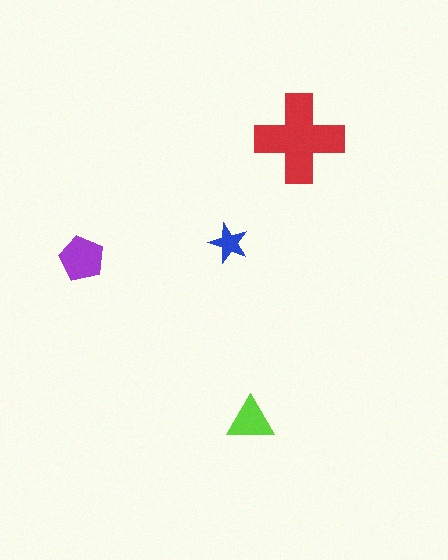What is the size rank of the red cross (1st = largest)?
1st.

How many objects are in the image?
There are 4 objects in the image.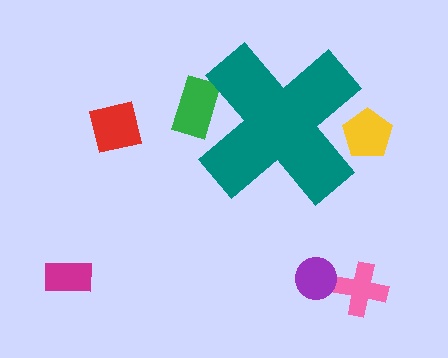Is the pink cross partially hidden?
No, the pink cross is fully visible.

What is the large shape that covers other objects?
A teal cross.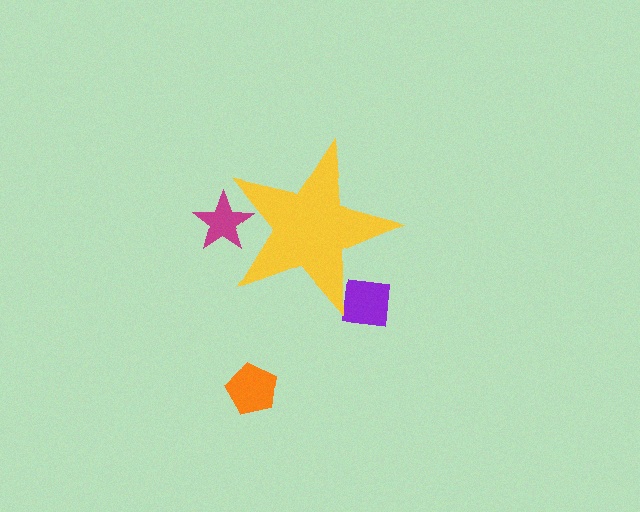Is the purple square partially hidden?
Yes, the purple square is partially hidden behind the yellow star.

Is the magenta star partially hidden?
Yes, the magenta star is partially hidden behind the yellow star.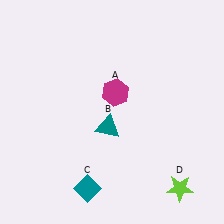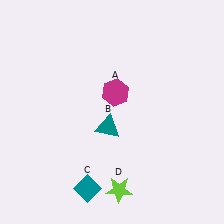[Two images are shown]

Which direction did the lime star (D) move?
The lime star (D) moved left.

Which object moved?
The lime star (D) moved left.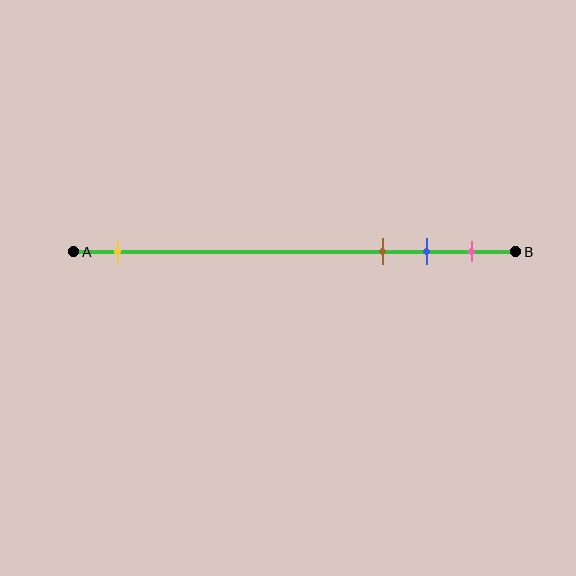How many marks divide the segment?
There are 4 marks dividing the segment.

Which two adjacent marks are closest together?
The blue and pink marks are the closest adjacent pair.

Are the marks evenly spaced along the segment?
No, the marks are not evenly spaced.